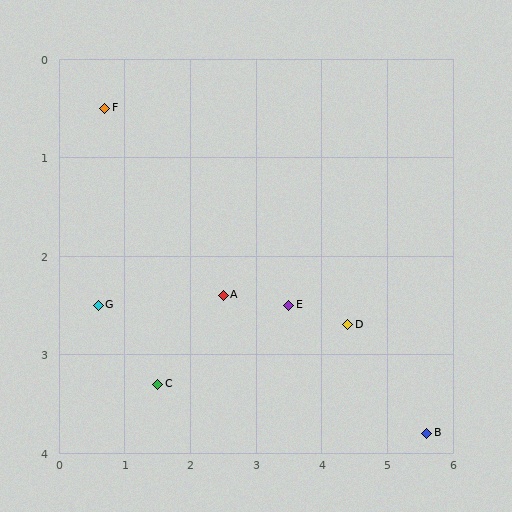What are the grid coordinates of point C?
Point C is at approximately (1.5, 3.3).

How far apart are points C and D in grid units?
Points C and D are about 3.0 grid units apart.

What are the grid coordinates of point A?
Point A is at approximately (2.5, 2.4).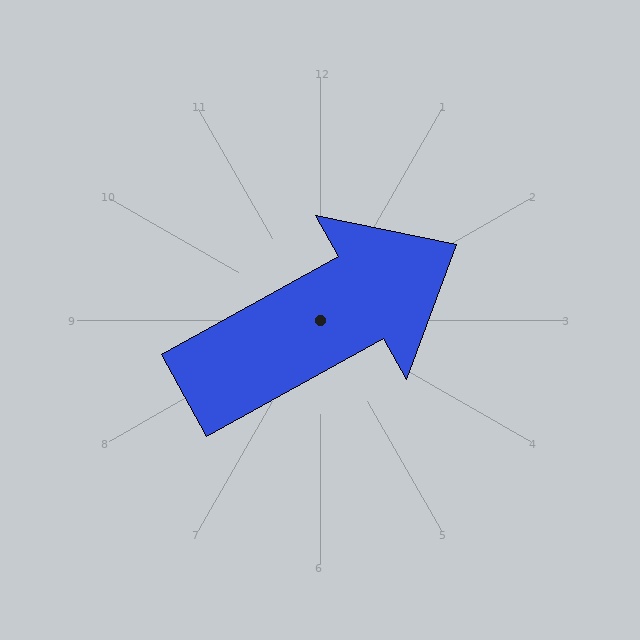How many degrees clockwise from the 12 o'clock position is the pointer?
Approximately 61 degrees.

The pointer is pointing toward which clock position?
Roughly 2 o'clock.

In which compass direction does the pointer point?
Northeast.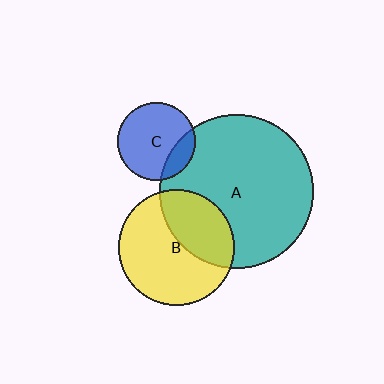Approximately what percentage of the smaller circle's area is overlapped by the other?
Approximately 20%.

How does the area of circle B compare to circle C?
Approximately 2.2 times.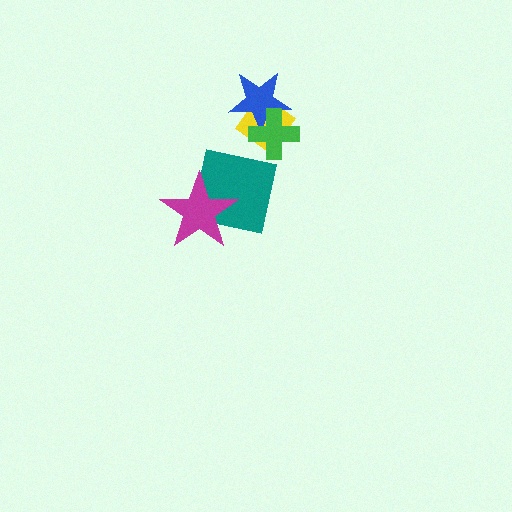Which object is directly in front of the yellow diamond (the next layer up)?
The blue star is directly in front of the yellow diamond.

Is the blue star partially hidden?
Yes, it is partially covered by another shape.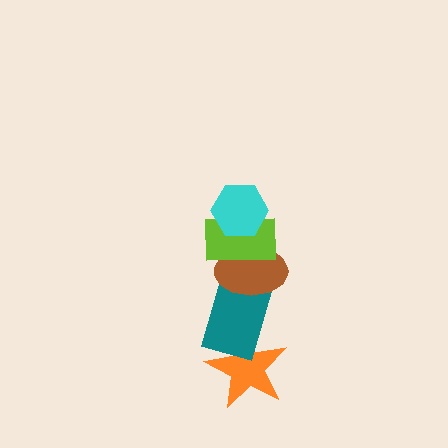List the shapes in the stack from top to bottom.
From top to bottom: the cyan hexagon, the lime rectangle, the brown ellipse, the teal rectangle, the orange star.